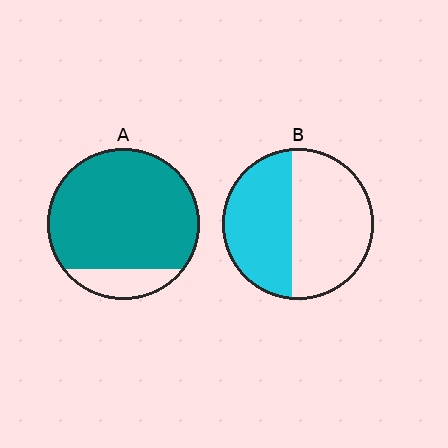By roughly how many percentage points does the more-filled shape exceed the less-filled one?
By roughly 40 percentage points (A over B).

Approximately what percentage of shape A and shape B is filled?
A is approximately 85% and B is approximately 45%.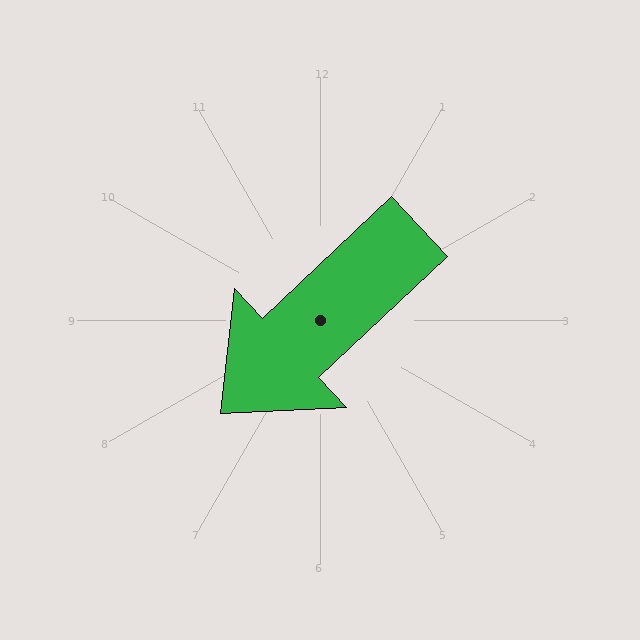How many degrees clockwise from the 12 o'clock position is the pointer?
Approximately 227 degrees.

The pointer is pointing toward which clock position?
Roughly 8 o'clock.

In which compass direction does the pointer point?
Southwest.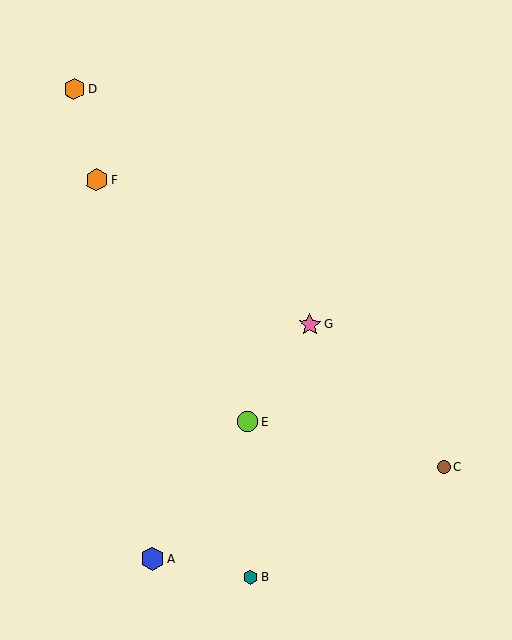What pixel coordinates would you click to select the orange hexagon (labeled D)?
Click at (74, 89) to select the orange hexagon D.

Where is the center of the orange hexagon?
The center of the orange hexagon is at (74, 89).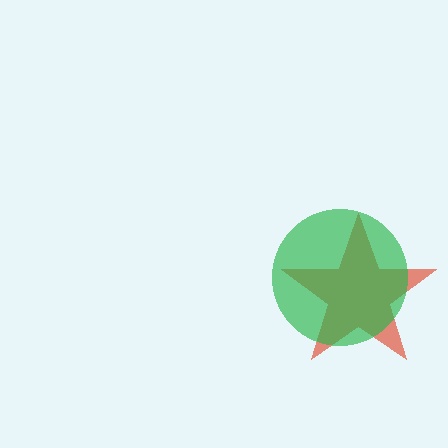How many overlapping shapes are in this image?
There are 2 overlapping shapes in the image.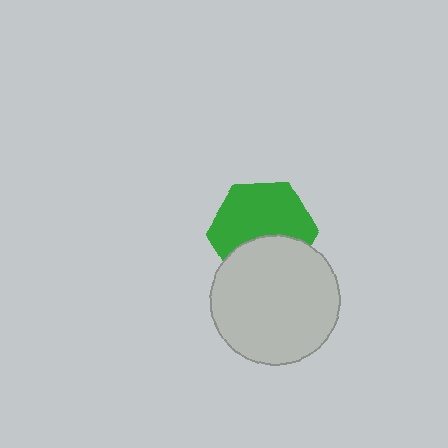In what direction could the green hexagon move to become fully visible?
The green hexagon could move up. That would shift it out from behind the light gray circle entirely.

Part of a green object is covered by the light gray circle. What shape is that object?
It is a hexagon.